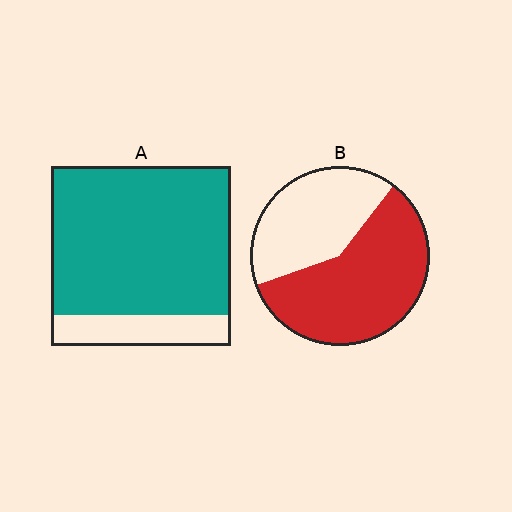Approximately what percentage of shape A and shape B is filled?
A is approximately 85% and B is approximately 60%.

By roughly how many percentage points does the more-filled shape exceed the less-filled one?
By roughly 25 percentage points (A over B).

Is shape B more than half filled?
Yes.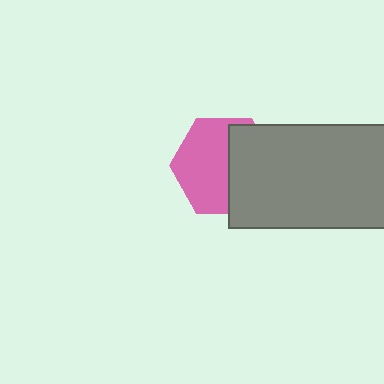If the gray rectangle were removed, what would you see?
You would see the complete pink hexagon.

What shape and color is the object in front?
The object in front is a gray rectangle.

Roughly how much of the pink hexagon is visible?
About half of it is visible (roughly 56%).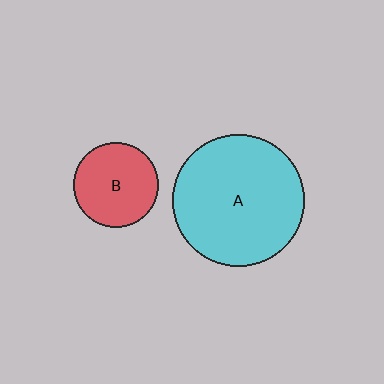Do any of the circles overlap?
No, none of the circles overlap.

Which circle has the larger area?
Circle A (cyan).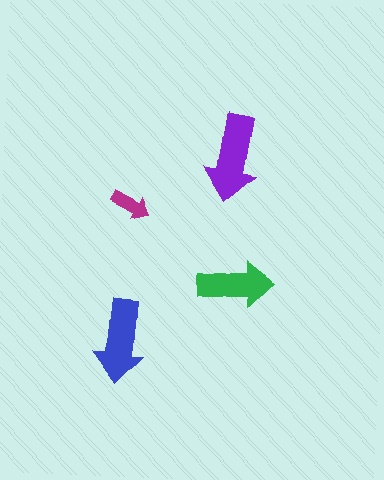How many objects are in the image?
There are 4 objects in the image.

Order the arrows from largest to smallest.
the purple one, the blue one, the green one, the magenta one.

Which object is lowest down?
The blue arrow is bottommost.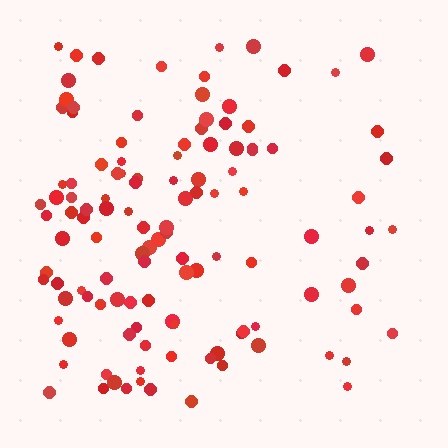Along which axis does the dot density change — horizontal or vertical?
Horizontal.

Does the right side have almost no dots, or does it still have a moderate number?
Still a moderate number, just noticeably fewer than the left.